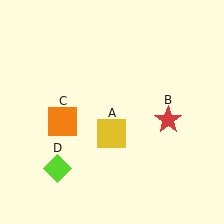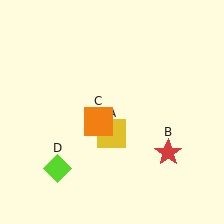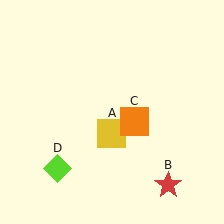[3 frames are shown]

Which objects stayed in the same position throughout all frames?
Yellow square (object A) and lime diamond (object D) remained stationary.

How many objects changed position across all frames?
2 objects changed position: red star (object B), orange square (object C).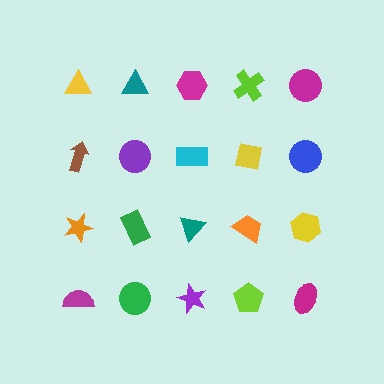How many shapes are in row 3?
5 shapes.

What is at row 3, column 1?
An orange star.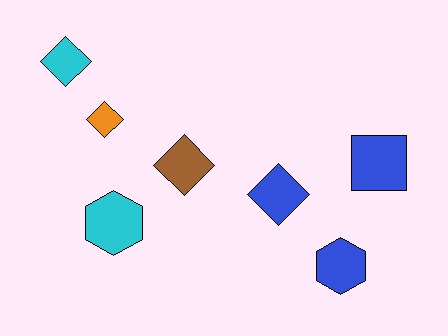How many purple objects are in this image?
There are no purple objects.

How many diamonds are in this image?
There are 4 diamonds.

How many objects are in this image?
There are 7 objects.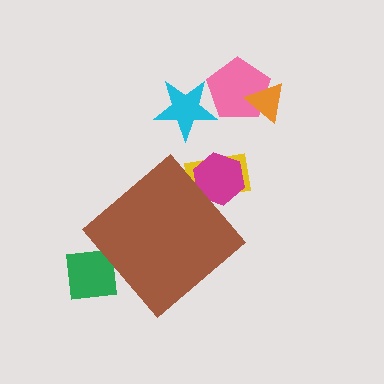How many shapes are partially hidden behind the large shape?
3 shapes are partially hidden.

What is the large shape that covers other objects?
A brown diamond.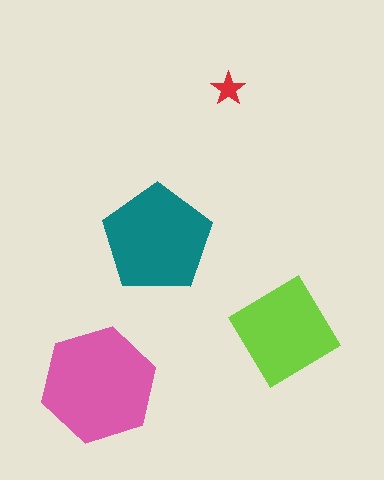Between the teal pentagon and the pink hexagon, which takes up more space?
The pink hexagon.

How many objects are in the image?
There are 4 objects in the image.